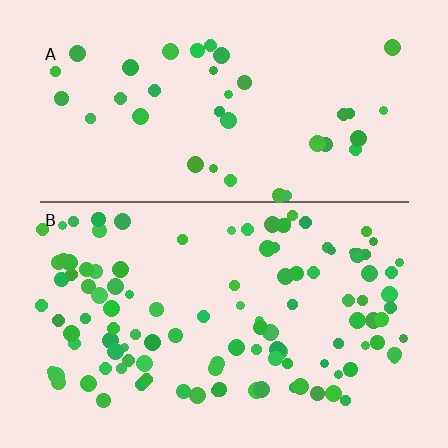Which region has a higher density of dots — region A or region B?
B (the bottom).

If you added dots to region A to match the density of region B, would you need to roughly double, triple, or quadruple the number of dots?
Approximately triple.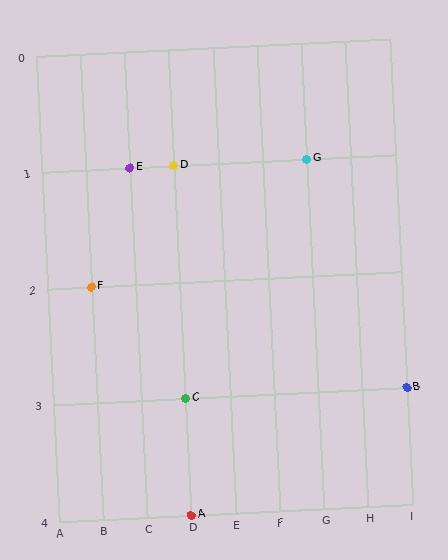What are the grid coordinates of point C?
Point C is at grid coordinates (D, 3).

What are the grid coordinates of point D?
Point D is at grid coordinates (D, 1).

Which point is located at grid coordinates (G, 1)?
Point G is at (G, 1).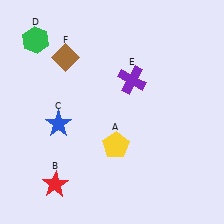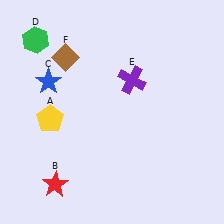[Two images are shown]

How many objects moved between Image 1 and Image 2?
2 objects moved between the two images.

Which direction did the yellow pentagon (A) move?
The yellow pentagon (A) moved left.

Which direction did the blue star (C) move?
The blue star (C) moved up.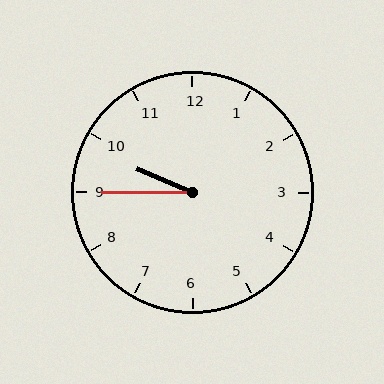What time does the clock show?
9:45.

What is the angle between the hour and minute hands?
Approximately 22 degrees.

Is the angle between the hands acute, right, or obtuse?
It is acute.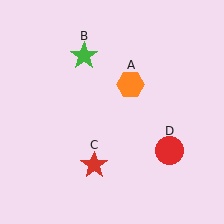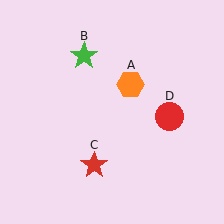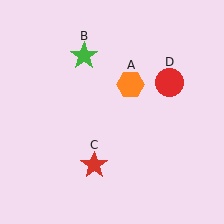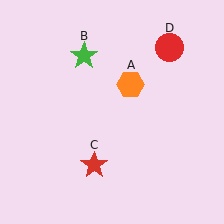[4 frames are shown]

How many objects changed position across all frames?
1 object changed position: red circle (object D).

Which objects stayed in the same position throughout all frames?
Orange hexagon (object A) and green star (object B) and red star (object C) remained stationary.